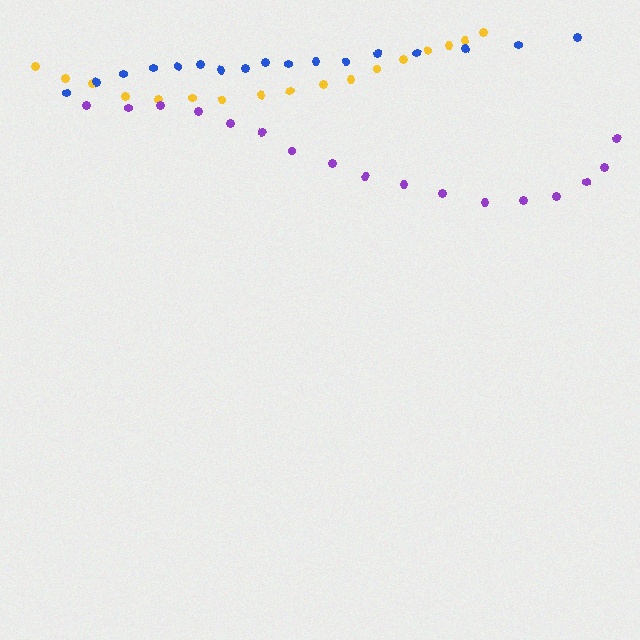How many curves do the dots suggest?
There are 3 distinct paths.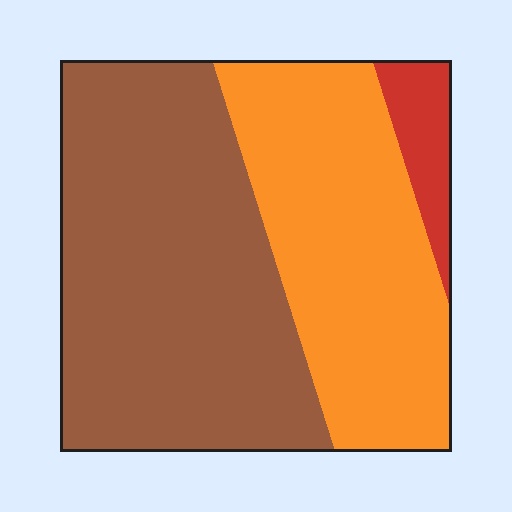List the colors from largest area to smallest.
From largest to smallest: brown, orange, red.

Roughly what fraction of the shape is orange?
Orange covers 39% of the shape.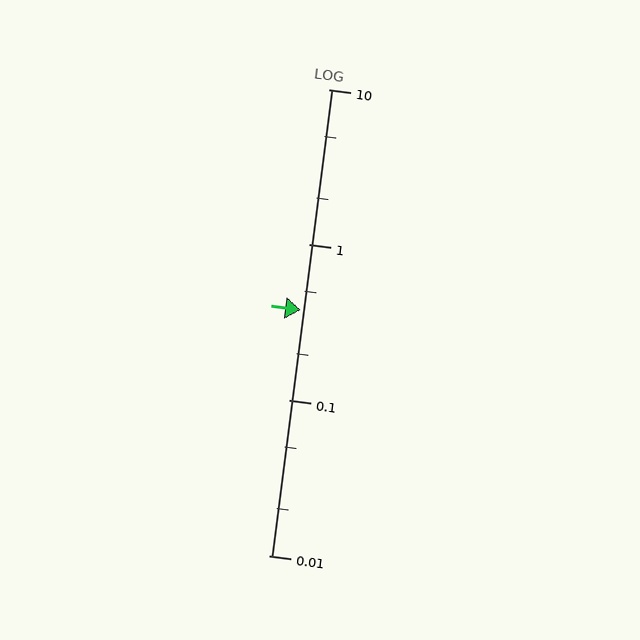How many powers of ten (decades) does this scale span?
The scale spans 3 decades, from 0.01 to 10.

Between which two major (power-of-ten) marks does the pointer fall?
The pointer is between 0.1 and 1.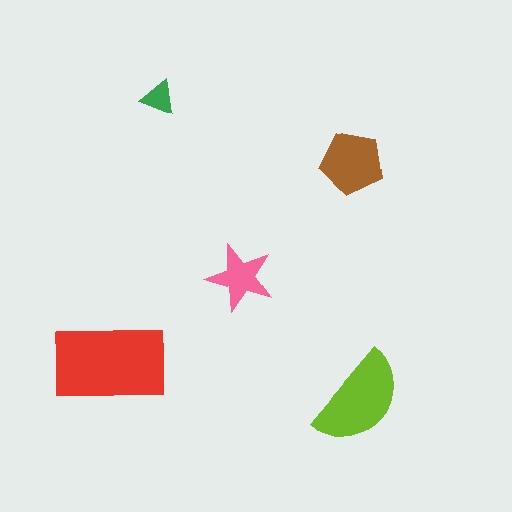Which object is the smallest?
The green triangle.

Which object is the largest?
The red rectangle.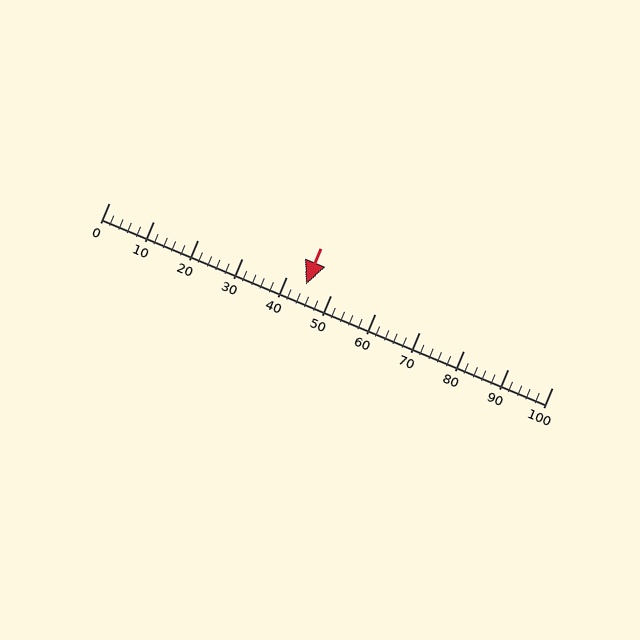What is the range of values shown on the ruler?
The ruler shows values from 0 to 100.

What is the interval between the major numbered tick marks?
The major tick marks are spaced 10 units apart.